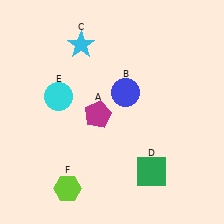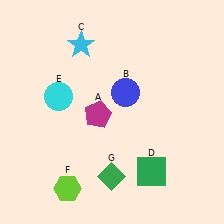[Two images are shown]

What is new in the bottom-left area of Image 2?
A green diamond (G) was added in the bottom-left area of Image 2.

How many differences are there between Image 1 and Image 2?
There is 1 difference between the two images.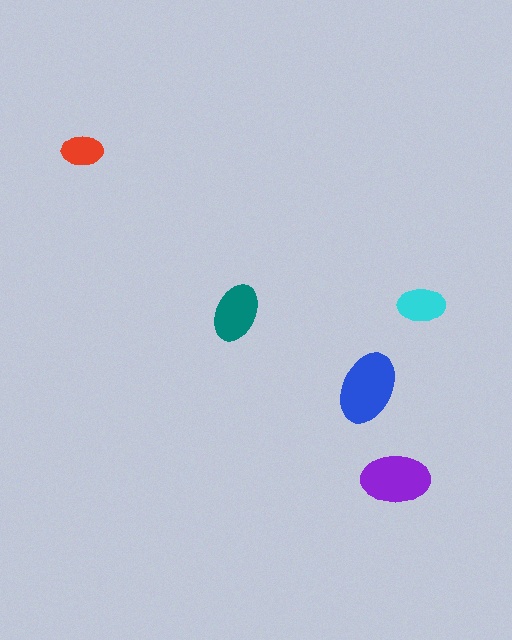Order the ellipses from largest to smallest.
the blue one, the purple one, the teal one, the cyan one, the red one.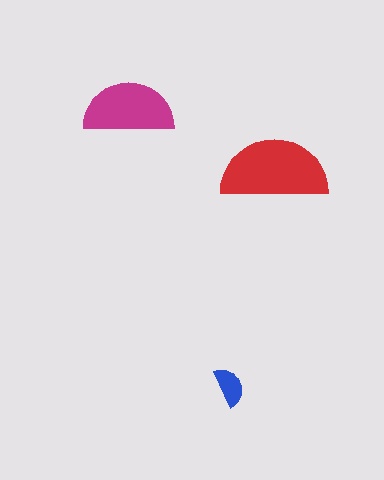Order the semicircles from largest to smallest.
the red one, the magenta one, the blue one.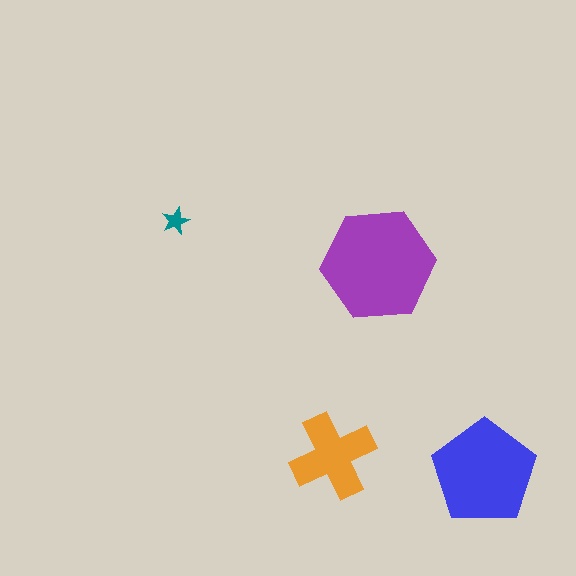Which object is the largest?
The purple hexagon.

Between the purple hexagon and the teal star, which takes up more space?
The purple hexagon.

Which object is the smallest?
The teal star.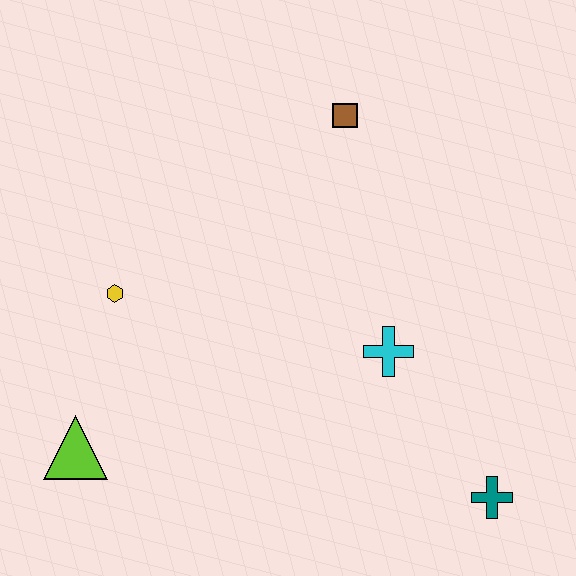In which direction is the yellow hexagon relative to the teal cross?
The yellow hexagon is to the left of the teal cross.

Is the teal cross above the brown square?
No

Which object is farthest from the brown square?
The lime triangle is farthest from the brown square.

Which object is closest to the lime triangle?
The yellow hexagon is closest to the lime triangle.